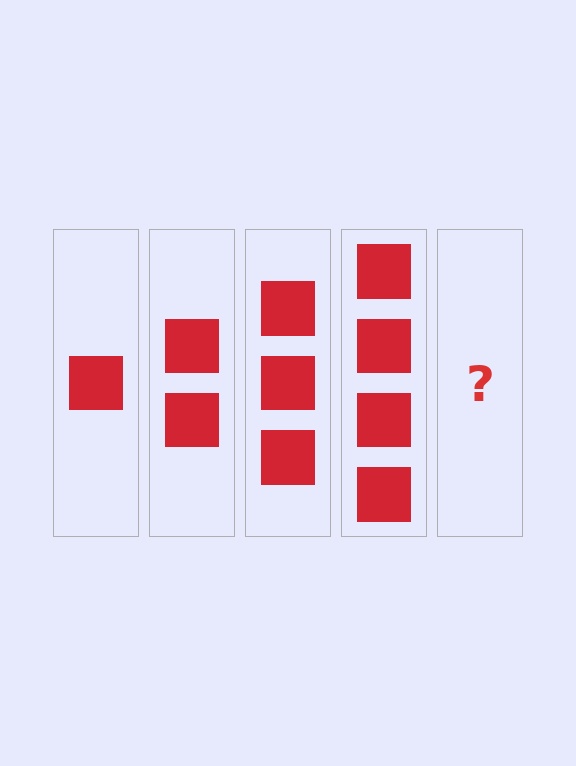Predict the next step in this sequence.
The next step is 5 squares.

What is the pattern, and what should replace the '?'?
The pattern is that each step adds one more square. The '?' should be 5 squares.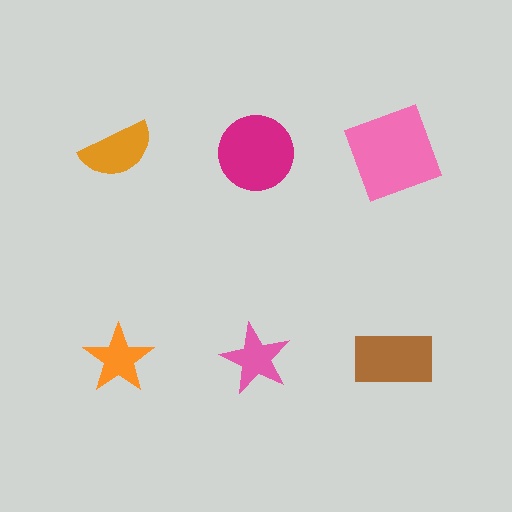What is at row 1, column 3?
A pink square.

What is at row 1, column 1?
An orange semicircle.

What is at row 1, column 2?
A magenta circle.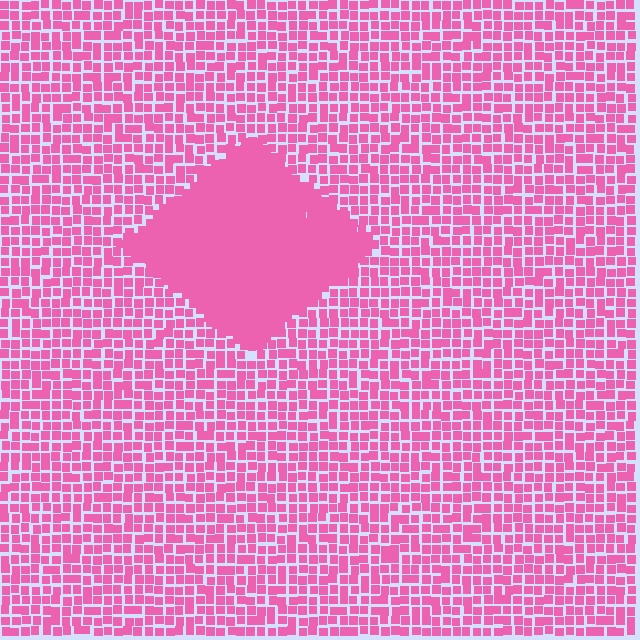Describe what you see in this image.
The image contains small pink elements arranged at two different densities. A diamond-shaped region is visible where the elements are more densely packed than the surrounding area.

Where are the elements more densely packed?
The elements are more densely packed inside the diamond boundary.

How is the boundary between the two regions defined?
The boundary is defined by a change in element density (approximately 2.0x ratio). All elements are the same color, size, and shape.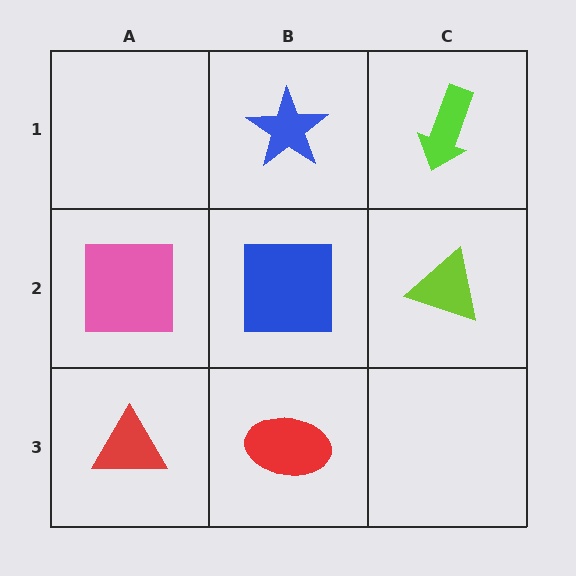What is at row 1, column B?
A blue star.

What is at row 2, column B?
A blue square.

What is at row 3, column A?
A red triangle.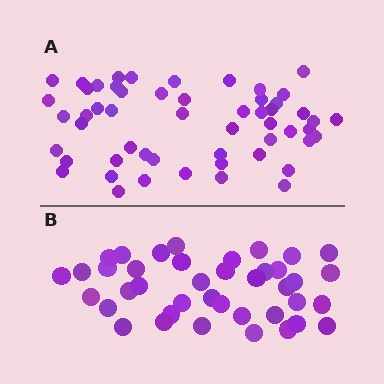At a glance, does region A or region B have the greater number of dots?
Region A (the top region) has more dots.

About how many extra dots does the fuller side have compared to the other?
Region A has approximately 15 more dots than region B.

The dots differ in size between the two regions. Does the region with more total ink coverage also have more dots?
No. Region B has more total ink coverage because its dots are larger, but region A actually contains more individual dots. Total area can be misleading — the number of items is what matters here.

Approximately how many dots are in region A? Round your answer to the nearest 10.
About 50 dots. (The exact count is 54, which rounds to 50.)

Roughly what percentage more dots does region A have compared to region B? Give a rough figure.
About 35% more.